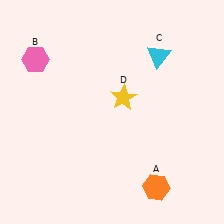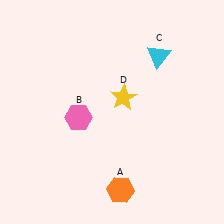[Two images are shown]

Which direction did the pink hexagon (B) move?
The pink hexagon (B) moved down.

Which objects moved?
The objects that moved are: the orange hexagon (A), the pink hexagon (B).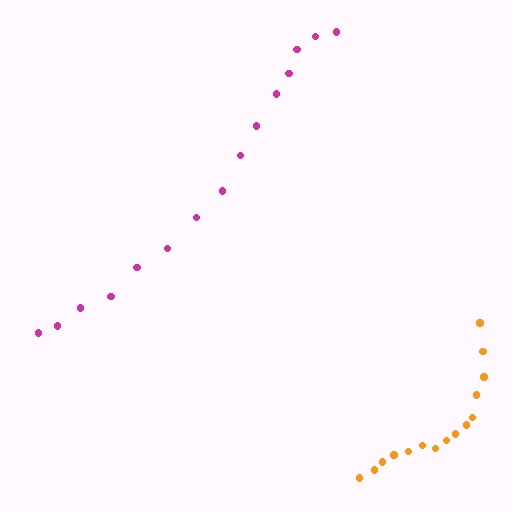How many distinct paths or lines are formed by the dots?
There are 2 distinct paths.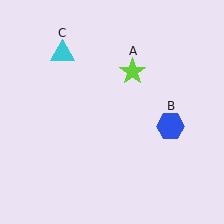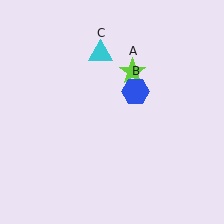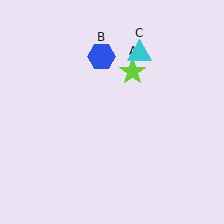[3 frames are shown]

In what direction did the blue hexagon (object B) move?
The blue hexagon (object B) moved up and to the left.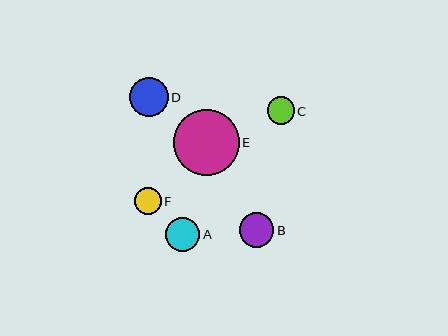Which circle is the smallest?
Circle F is the smallest with a size of approximately 27 pixels.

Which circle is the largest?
Circle E is the largest with a size of approximately 66 pixels.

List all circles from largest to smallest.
From largest to smallest: E, D, A, B, C, F.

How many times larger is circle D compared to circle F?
Circle D is approximately 1.5 times the size of circle F.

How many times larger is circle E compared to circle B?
Circle E is approximately 1.9 times the size of circle B.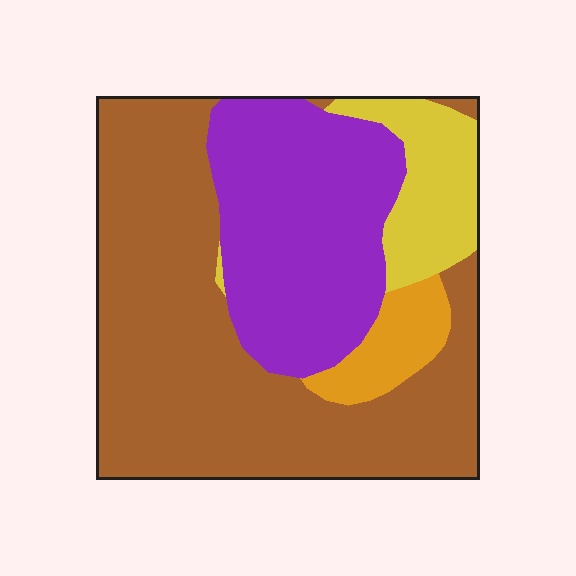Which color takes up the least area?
Orange, at roughly 5%.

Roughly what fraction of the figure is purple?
Purple takes up between a quarter and a half of the figure.